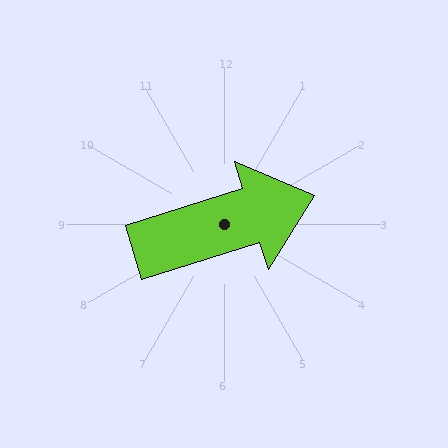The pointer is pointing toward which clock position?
Roughly 2 o'clock.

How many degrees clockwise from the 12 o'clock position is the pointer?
Approximately 73 degrees.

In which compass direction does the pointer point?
East.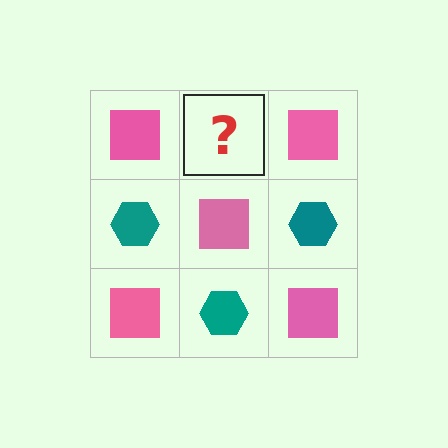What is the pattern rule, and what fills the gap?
The rule is that it alternates pink square and teal hexagon in a checkerboard pattern. The gap should be filled with a teal hexagon.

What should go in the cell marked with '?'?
The missing cell should contain a teal hexagon.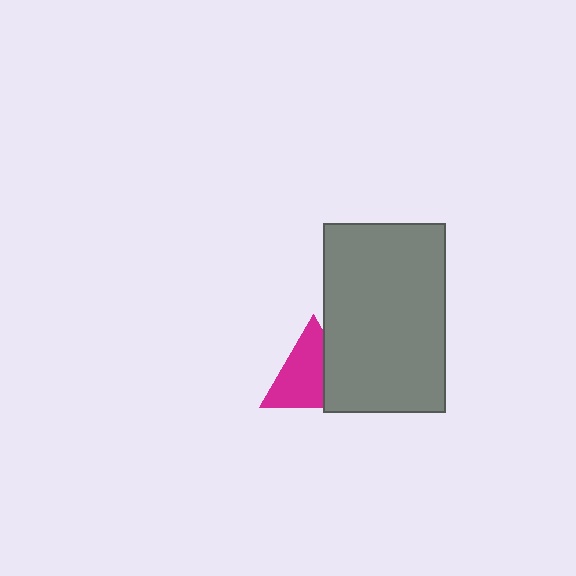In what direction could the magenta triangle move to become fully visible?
The magenta triangle could move left. That would shift it out from behind the gray rectangle entirely.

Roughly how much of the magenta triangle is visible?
Most of it is visible (roughly 67%).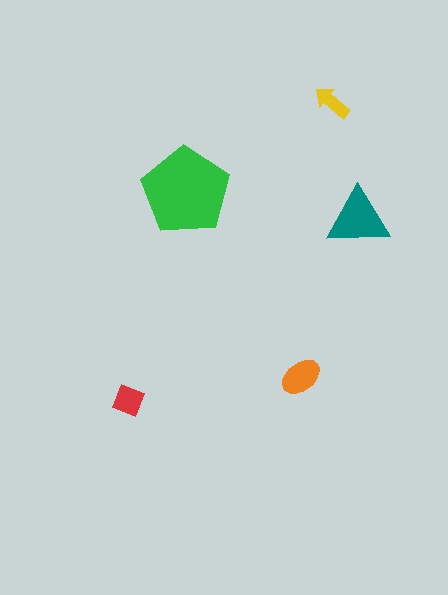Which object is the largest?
The green pentagon.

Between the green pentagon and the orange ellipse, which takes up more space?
The green pentagon.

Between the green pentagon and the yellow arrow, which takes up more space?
The green pentagon.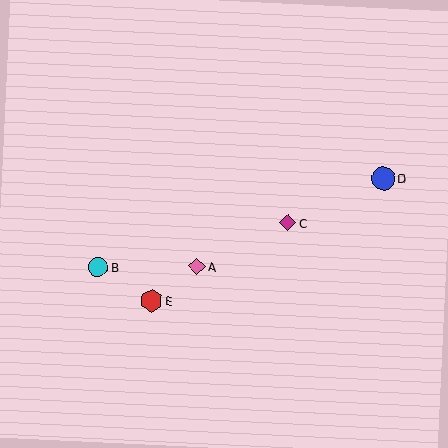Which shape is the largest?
The blue circle (labeled D) is the largest.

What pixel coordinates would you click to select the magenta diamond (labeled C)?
Click at (288, 223) to select the magenta diamond C.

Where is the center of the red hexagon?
The center of the red hexagon is at (151, 300).